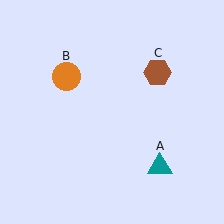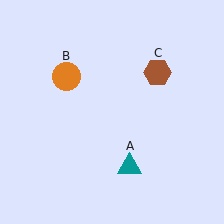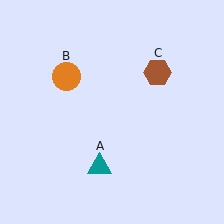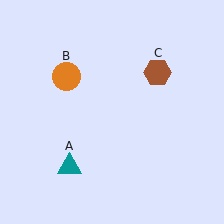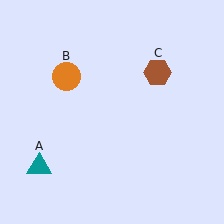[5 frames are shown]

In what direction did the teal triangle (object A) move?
The teal triangle (object A) moved left.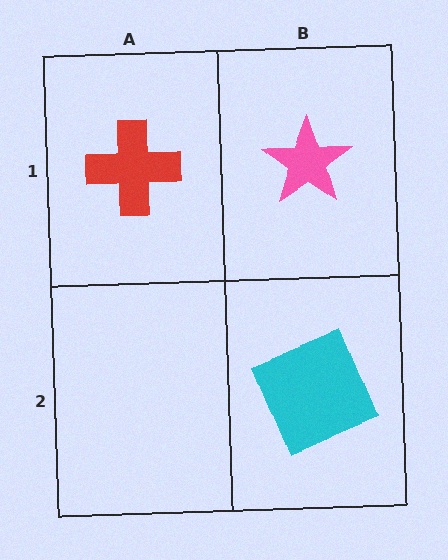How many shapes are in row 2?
1 shape.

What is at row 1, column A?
A red cross.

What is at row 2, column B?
A cyan square.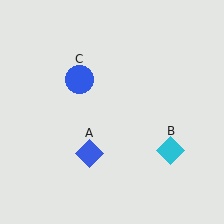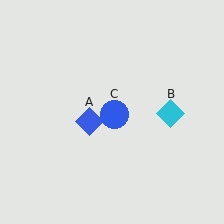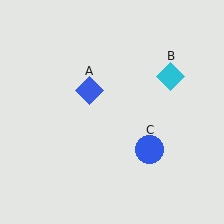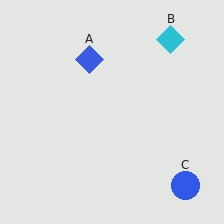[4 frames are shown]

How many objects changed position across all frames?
3 objects changed position: blue diamond (object A), cyan diamond (object B), blue circle (object C).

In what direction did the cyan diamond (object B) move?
The cyan diamond (object B) moved up.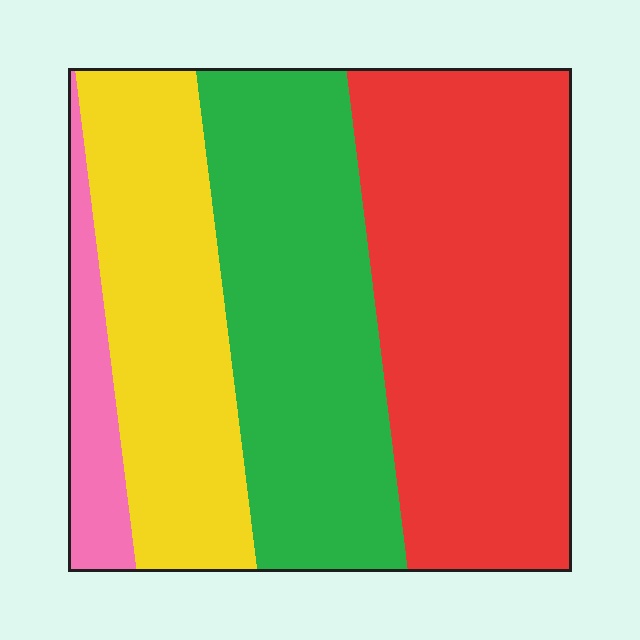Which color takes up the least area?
Pink, at roughly 10%.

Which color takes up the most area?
Red, at roughly 40%.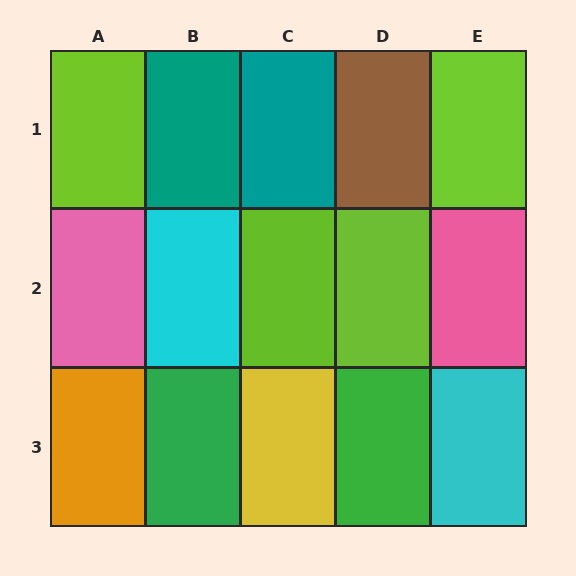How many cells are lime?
4 cells are lime.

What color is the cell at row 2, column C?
Lime.